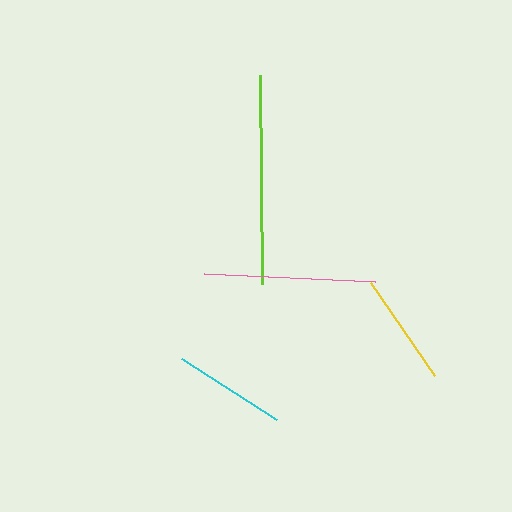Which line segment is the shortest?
The yellow line is the shortest at approximately 113 pixels.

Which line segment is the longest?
The lime line is the longest at approximately 208 pixels.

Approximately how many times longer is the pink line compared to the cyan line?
The pink line is approximately 1.5 times the length of the cyan line.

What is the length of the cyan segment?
The cyan segment is approximately 113 pixels long.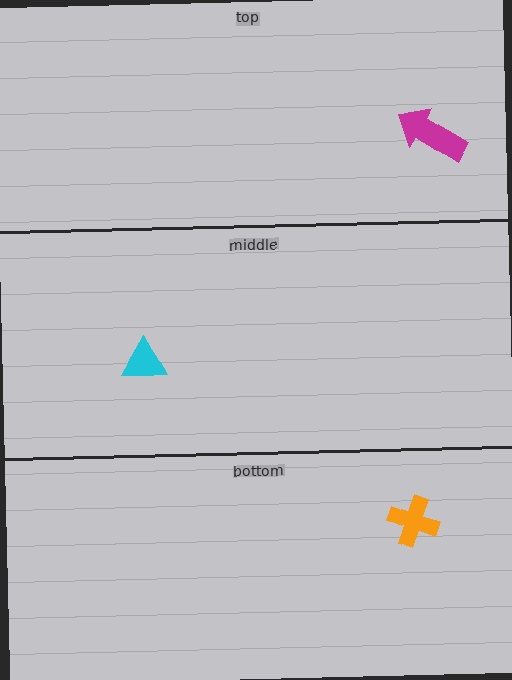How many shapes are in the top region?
1.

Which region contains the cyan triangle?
The middle region.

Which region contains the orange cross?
The bottom region.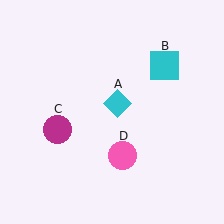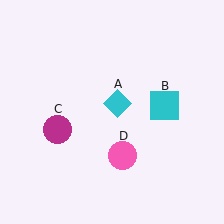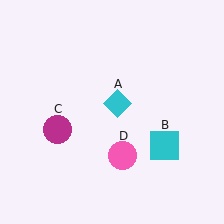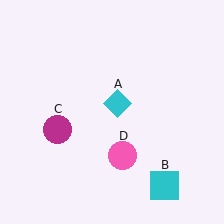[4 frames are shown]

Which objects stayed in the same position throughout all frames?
Cyan diamond (object A) and magenta circle (object C) and pink circle (object D) remained stationary.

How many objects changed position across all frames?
1 object changed position: cyan square (object B).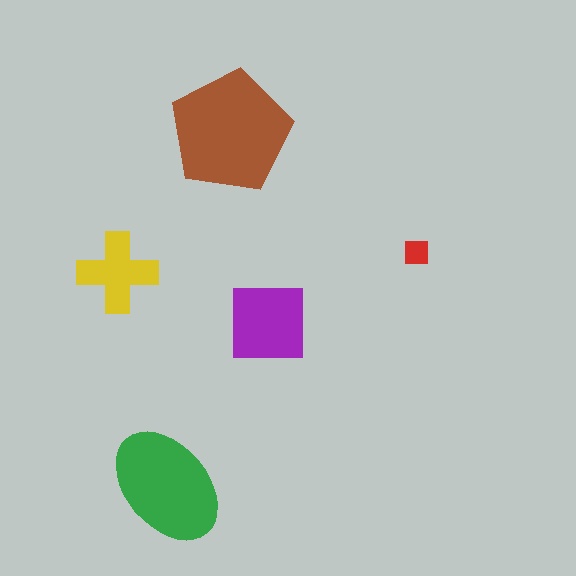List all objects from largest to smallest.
The brown pentagon, the green ellipse, the purple square, the yellow cross, the red square.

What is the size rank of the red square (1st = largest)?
5th.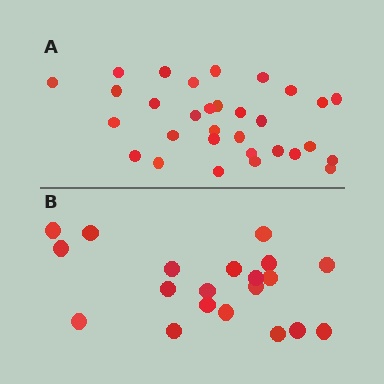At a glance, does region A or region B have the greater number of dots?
Region A (the top region) has more dots.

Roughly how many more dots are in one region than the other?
Region A has roughly 12 or so more dots than region B.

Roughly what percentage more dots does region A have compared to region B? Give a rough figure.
About 55% more.